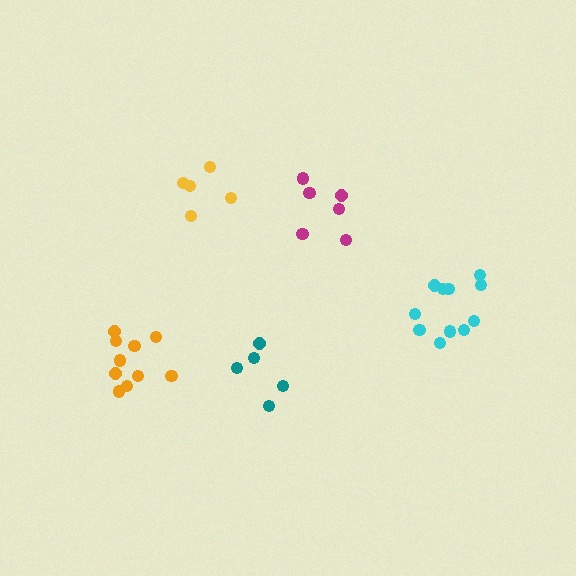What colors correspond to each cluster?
The clusters are colored: magenta, teal, cyan, yellow, orange.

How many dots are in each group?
Group 1: 6 dots, Group 2: 5 dots, Group 3: 11 dots, Group 4: 5 dots, Group 5: 10 dots (37 total).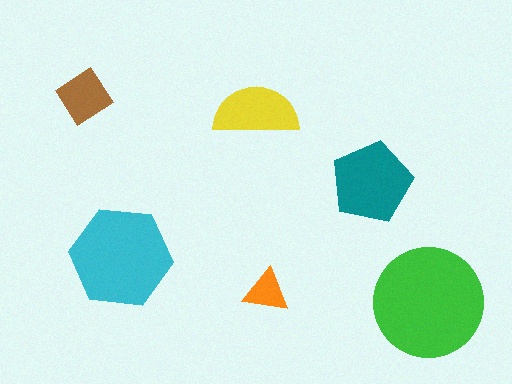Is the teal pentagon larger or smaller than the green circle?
Smaller.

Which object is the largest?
The green circle.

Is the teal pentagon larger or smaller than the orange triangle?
Larger.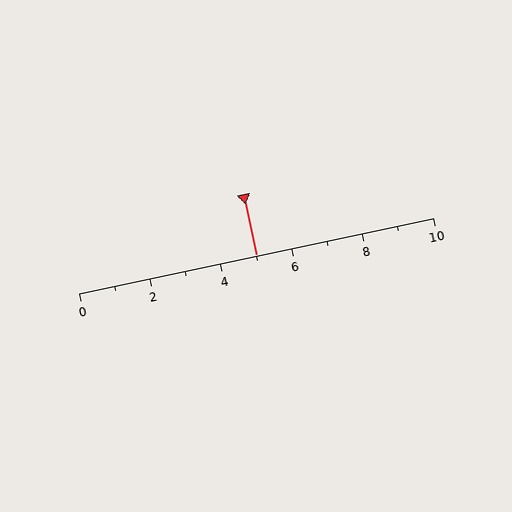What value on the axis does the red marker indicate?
The marker indicates approximately 5.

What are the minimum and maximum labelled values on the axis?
The axis runs from 0 to 10.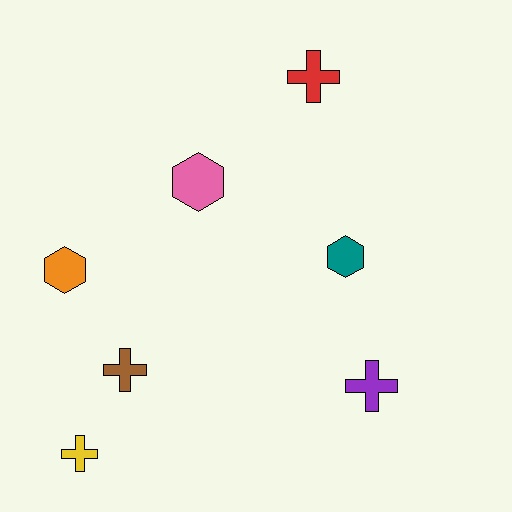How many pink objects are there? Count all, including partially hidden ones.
There is 1 pink object.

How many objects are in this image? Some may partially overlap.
There are 7 objects.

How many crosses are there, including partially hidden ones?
There are 4 crosses.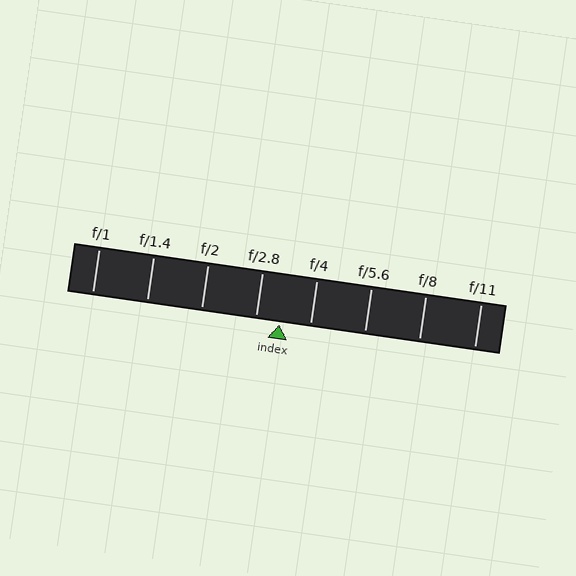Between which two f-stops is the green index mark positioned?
The index mark is between f/2.8 and f/4.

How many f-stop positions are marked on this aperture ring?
There are 8 f-stop positions marked.